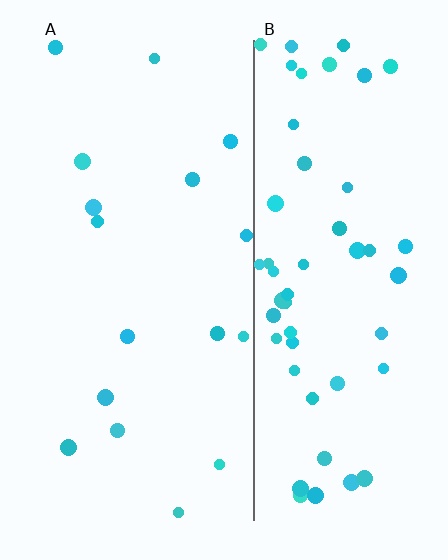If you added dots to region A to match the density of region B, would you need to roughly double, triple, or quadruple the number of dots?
Approximately triple.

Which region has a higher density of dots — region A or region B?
B (the right).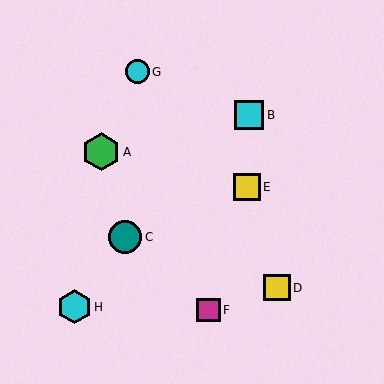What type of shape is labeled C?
Shape C is a teal circle.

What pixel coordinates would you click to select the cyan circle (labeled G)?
Click at (138, 72) to select the cyan circle G.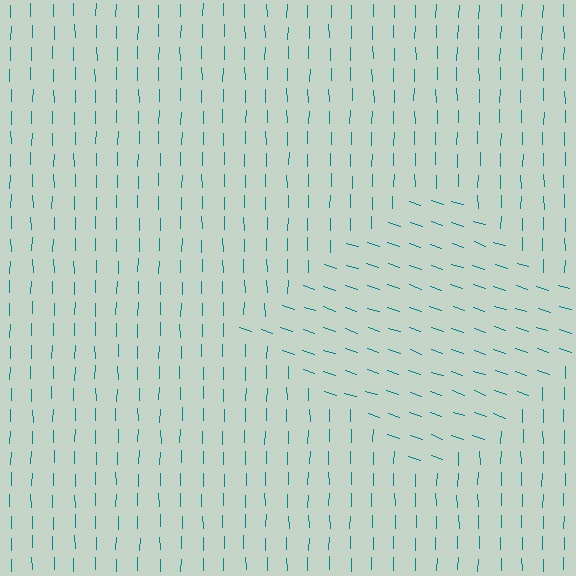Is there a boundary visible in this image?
Yes, there is a texture boundary formed by a change in line orientation.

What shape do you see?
I see a diamond.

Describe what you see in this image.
The image is filled with small teal line segments. A diamond region in the image has lines oriented differently from the surrounding lines, creating a visible texture boundary.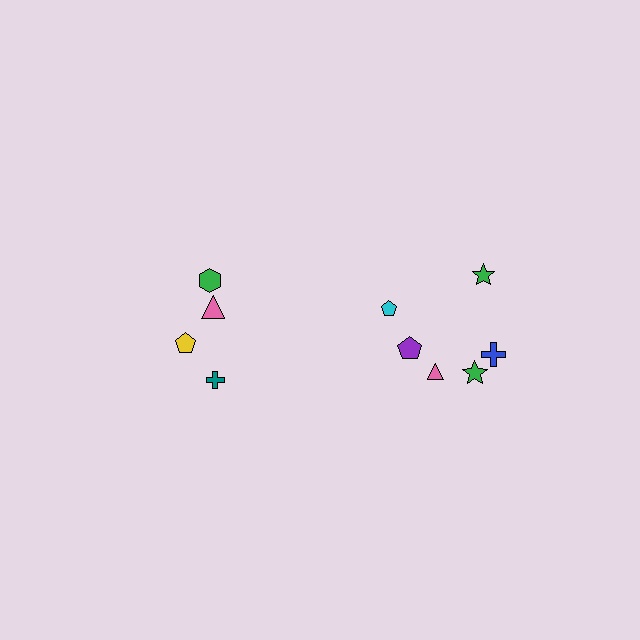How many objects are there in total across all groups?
There are 11 objects.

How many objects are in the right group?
There are 7 objects.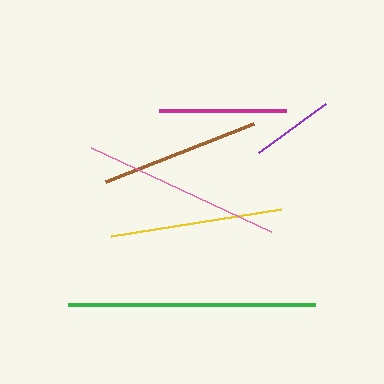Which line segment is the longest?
The green line is the longest at approximately 247 pixels.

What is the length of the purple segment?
The purple segment is approximately 83 pixels long.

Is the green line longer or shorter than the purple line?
The green line is longer than the purple line.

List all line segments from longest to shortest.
From longest to shortest: green, pink, yellow, brown, magenta, purple.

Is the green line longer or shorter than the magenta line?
The green line is longer than the magenta line.